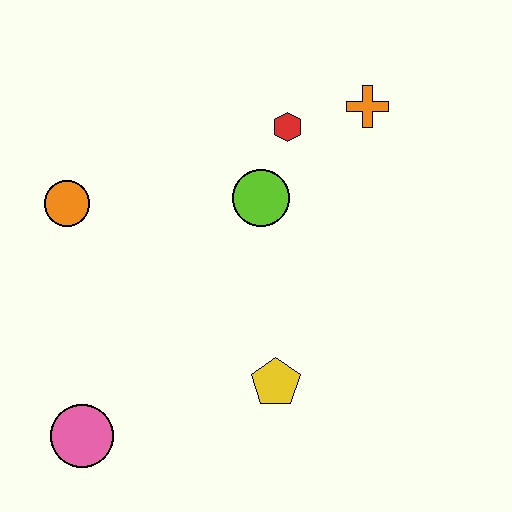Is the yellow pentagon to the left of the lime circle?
No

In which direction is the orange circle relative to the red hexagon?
The orange circle is to the left of the red hexagon.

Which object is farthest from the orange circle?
The orange cross is farthest from the orange circle.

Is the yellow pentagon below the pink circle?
No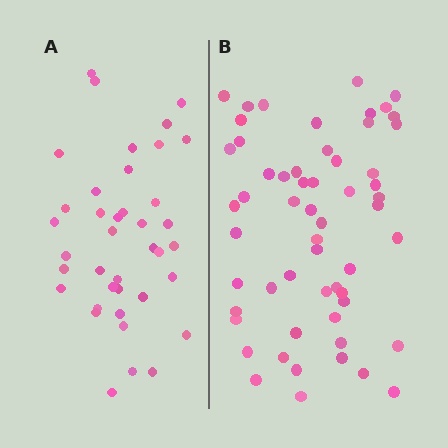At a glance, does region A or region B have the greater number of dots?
Region B (the right region) has more dots.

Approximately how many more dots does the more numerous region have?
Region B has approximately 20 more dots than region A.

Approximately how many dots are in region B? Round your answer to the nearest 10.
About 60 dots. (The exact count is 57, which rounds to 60.)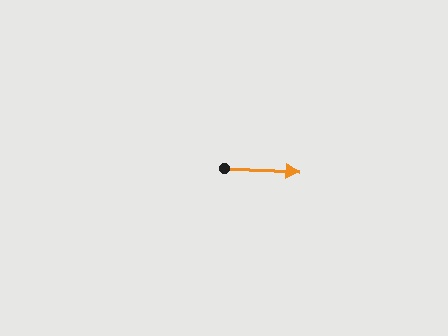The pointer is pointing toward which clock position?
Roughly 3 o'clock.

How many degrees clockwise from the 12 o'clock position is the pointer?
Approximately 93 degrees.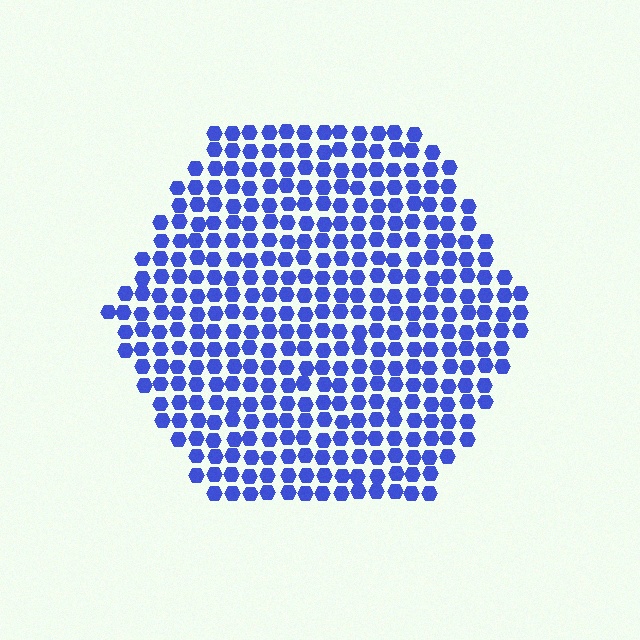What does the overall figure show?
The overall figure shows a hexagon.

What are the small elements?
The small elements are hexagons.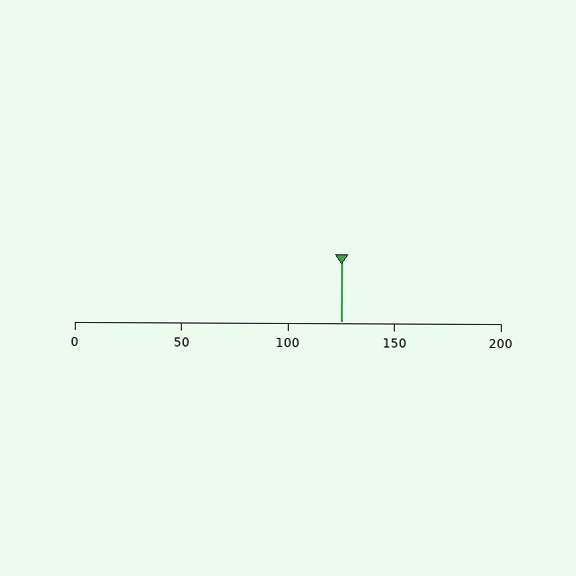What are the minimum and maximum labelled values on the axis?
The axis runs from 0 to 200.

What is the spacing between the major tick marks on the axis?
The major ticks are spaced 50 apart.